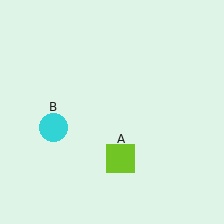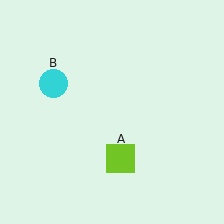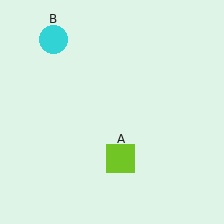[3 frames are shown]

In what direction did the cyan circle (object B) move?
The cyan circle (object B) moved up.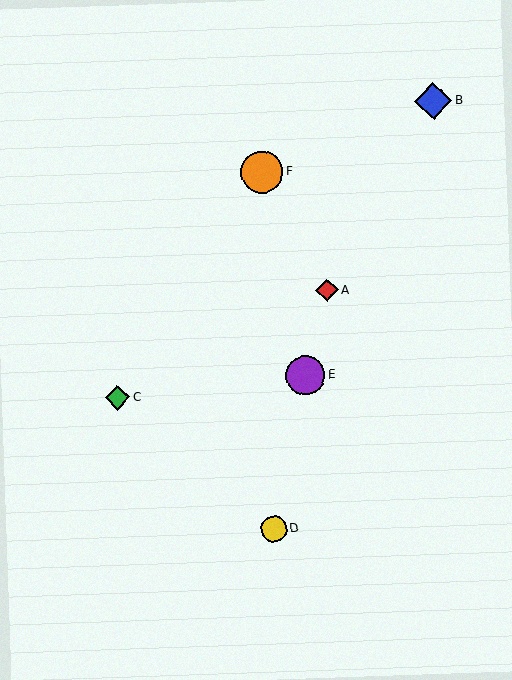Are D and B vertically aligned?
No, D is at x≈274 and B is at x≈433.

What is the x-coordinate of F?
Object F is at x≈262.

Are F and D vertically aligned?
Yes, both are at x≈262.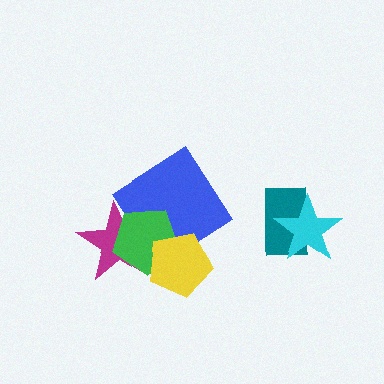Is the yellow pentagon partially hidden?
No, no other shape covers it.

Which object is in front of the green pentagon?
The yellow pentagon is in front of the green pentagon.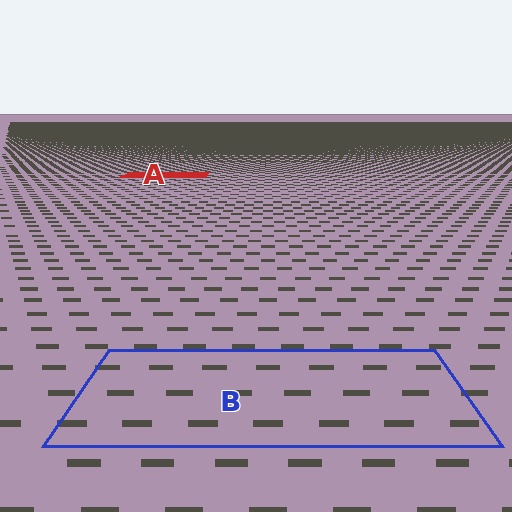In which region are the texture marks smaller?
The texture marks are smaller in region A, because it is farther away.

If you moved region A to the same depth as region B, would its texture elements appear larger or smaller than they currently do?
They would appear larger. At a closer depth, the same texture elements are projected at a bigger on-screen size.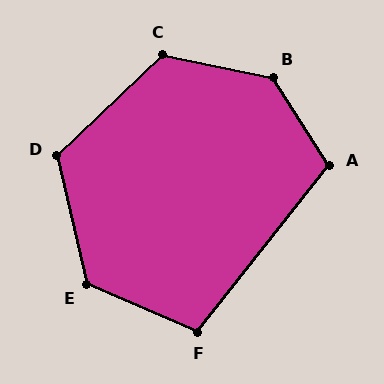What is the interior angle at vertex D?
Approximately 120 degrees (obtuse).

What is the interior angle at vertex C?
Approximately 125 degrees (obtuse).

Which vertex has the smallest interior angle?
F, at approximately 105 degrees.